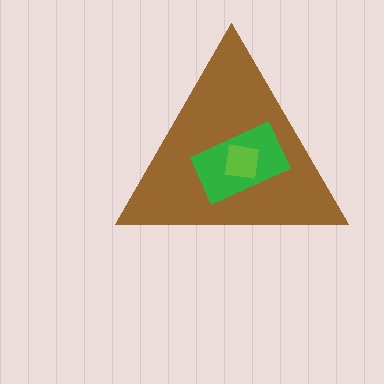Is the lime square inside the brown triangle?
Yes.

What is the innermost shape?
The lime square.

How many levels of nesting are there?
3.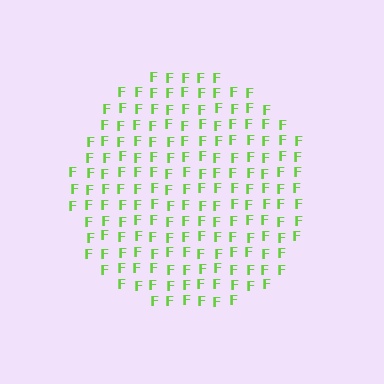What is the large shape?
The large shape is a circle.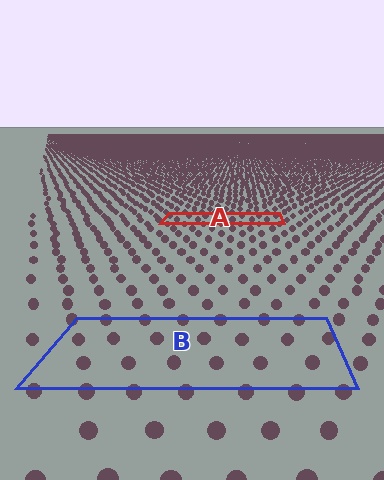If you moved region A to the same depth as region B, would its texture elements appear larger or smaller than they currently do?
They would appear larger. At a closer depth, the same texture elements are projected at a bigger on-screen size.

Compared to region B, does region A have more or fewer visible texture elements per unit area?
Region A has more texture elements per unit area — they are packed more densely because it is farther away.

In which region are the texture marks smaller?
The texture marks are smaller in region A, because it is farther away.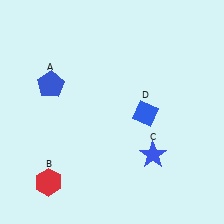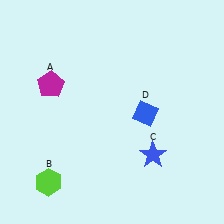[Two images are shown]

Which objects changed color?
A changed from blue to magenta. B changed from red to lime.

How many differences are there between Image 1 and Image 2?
There are 2 differences between the two images.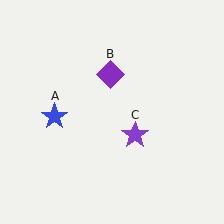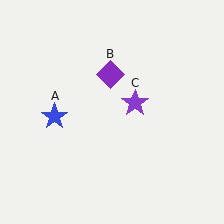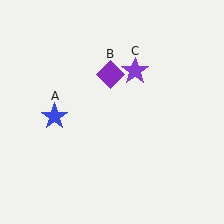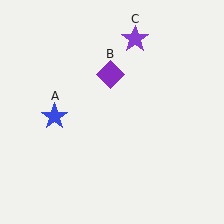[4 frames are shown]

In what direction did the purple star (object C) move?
The purple star (object C) moved up.